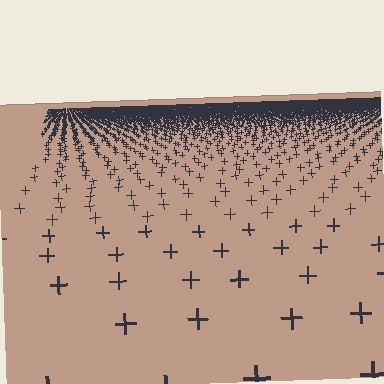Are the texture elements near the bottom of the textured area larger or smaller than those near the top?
Larger. Near the bottom, elements are closer to the viewer and appear at a bigger on-screen size.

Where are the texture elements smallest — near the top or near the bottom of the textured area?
Near the top.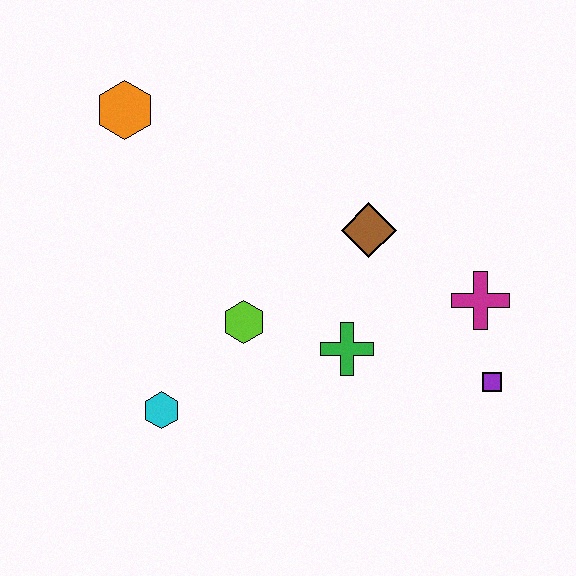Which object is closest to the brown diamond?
The green cross is closest to the brown diamond.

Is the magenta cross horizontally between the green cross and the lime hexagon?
No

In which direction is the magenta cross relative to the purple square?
The magenta cross is above the purple square.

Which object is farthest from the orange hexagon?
The purple square is farthest from the orange hexagon.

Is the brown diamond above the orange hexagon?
No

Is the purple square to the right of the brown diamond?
Yes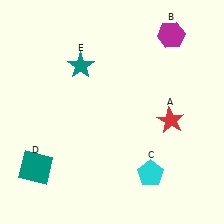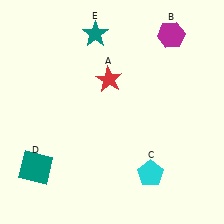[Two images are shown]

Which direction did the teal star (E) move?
The teal star (E) moved up.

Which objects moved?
The objects that moved are: the red star (A), the teal star (E).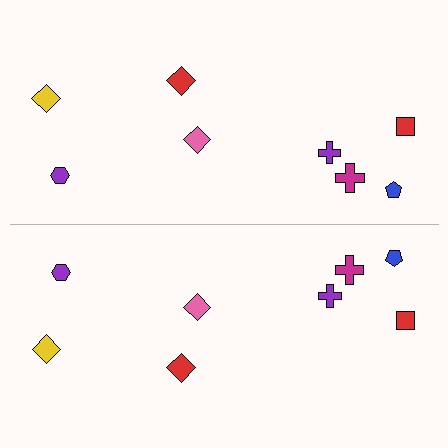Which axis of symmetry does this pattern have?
The pattern has a horizontal axis of symmetry running through the center of the image.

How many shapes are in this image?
There are 16 shapes in this image.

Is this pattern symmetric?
Yes, this pattern has bilateral (reflection) symmetry.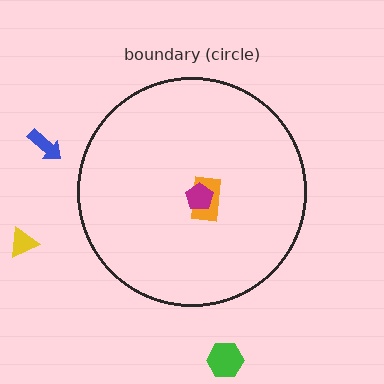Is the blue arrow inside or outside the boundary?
Outside.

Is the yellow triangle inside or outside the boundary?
Outside.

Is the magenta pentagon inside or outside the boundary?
Inside.